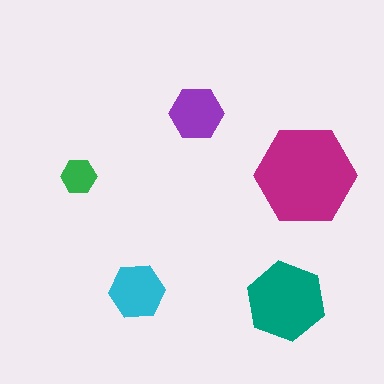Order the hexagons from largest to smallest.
the magenta one, the teal one, the cyan one, the purple one, the green one.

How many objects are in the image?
There are 5 objects in the image.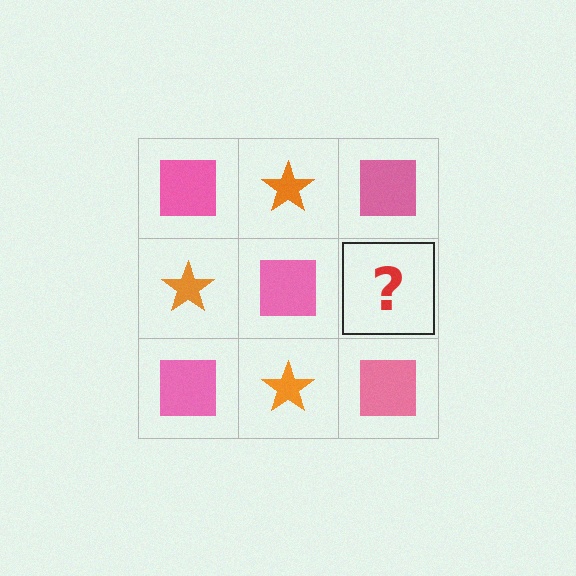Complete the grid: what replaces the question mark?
The question mark should be replaced with an orange star.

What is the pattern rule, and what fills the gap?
The rule is that it alternates pink square and orange star in a checkerboard pattern. The gap should be filled with an orange star.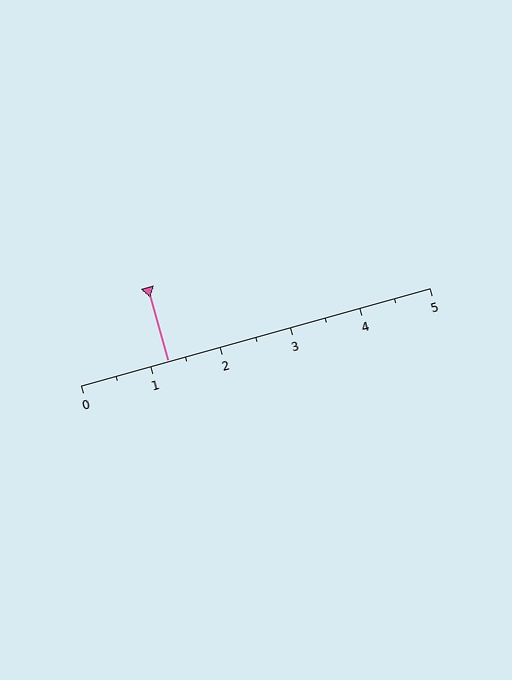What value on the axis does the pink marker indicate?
The marker indicates approximately 1.2.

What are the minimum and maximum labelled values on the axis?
The axis runs from 0 to 5.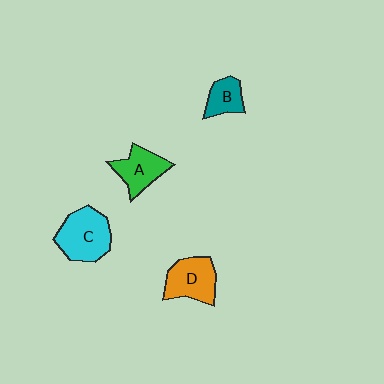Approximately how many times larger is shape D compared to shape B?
Approximately 1.6 times.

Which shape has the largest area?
Shape C (cyan).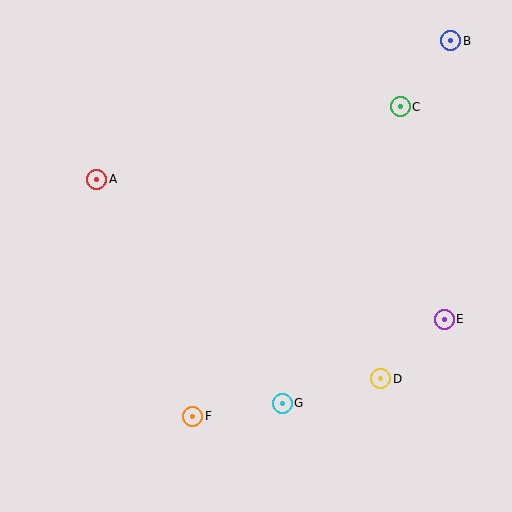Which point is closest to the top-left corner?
Point A is closest to the top-left corner.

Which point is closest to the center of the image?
Point G at (282, 403) is closest to the center.